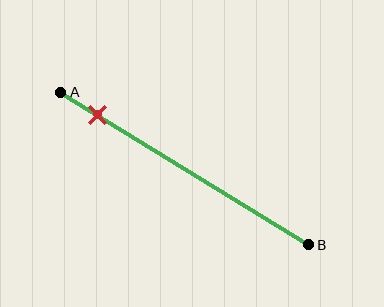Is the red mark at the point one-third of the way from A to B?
No, the mark is at about 15% from A, not at the 33% one-third point.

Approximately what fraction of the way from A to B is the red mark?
The red mark is approximately 15% of the way from A to B.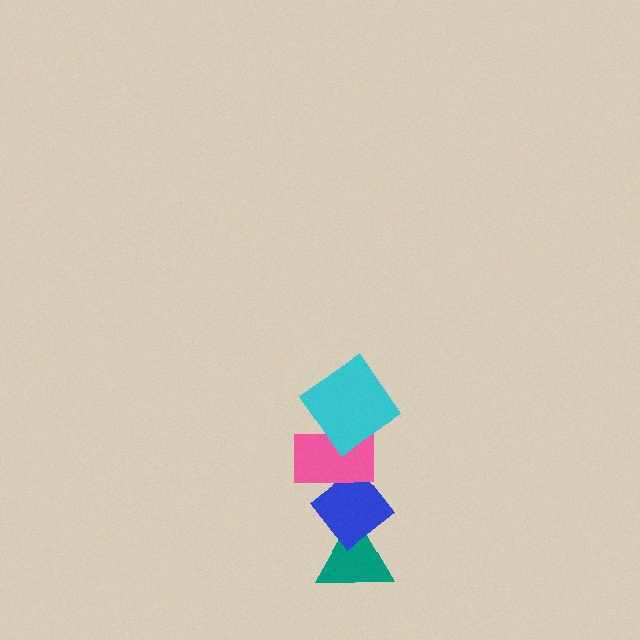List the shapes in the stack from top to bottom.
From top to bottom: the cyan diamond, the pink rectangle, the blue diamond, the teal triangle.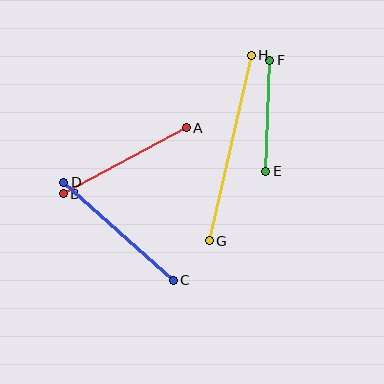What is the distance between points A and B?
The distance is approximately 139 pixels.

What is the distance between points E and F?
The distance is approximately 111 pixels.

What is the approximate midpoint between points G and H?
The midpoint is at approximately (230, 148) pixels.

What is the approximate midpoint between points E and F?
The midpoint is at approximately (268, 116) pixels.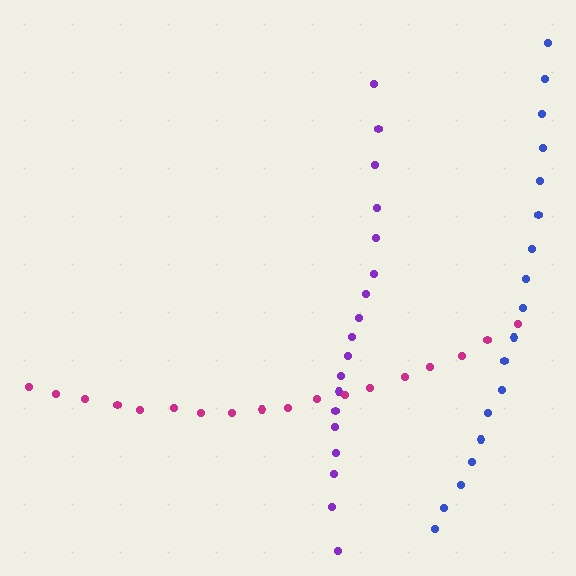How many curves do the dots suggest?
There are 3 distinct paths.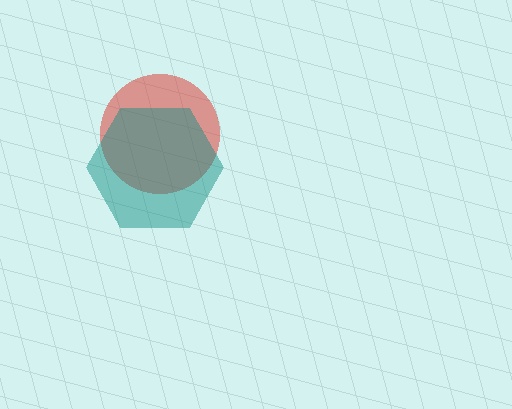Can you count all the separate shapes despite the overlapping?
Yes, there are 2 separate shapes.